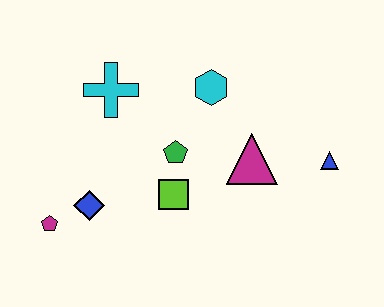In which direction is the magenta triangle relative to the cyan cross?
The magenta triangle is to the right of the cyan cross.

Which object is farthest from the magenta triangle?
The magenta pentagon is farthest from the magenta triangle.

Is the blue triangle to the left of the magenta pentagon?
No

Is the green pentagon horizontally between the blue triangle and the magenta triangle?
No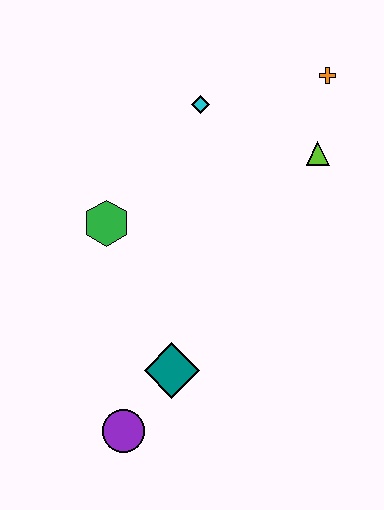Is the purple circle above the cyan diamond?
No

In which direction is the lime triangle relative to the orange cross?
The lime triangle is below the orange cross.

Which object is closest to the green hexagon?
The cyan diamond is closest to the green hexagon.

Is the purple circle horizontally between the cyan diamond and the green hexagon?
Yes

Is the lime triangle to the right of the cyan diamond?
Yes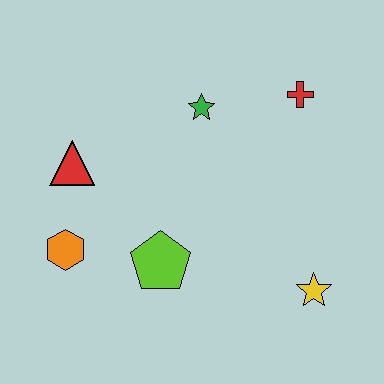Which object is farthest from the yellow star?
The red triangle is farthest from the yellow star.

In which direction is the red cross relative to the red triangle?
The red cross is to the right of the red triangle.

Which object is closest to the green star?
The red cross is closest to the green star.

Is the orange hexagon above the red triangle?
No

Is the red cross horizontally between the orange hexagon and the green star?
No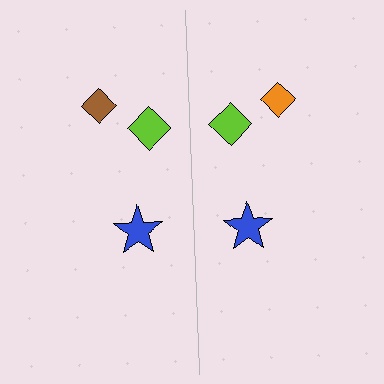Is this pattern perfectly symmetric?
No, the pattern is not perfectly symmetric. The orange diamond on the right side breaks the symmetry — its mirror counterpart is brown.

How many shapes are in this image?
There are 6 shapes in this image.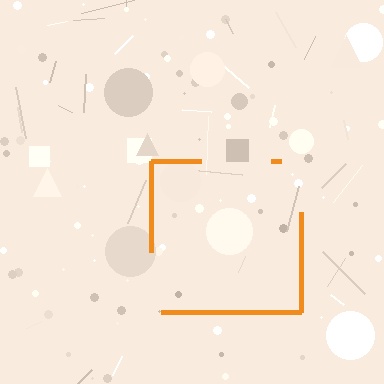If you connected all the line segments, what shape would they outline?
They would outline a square.